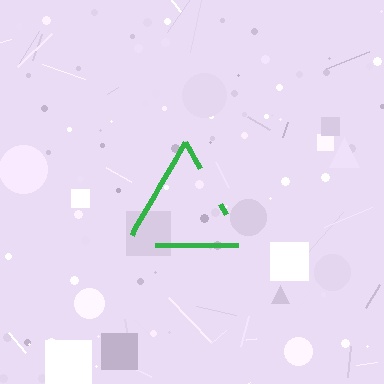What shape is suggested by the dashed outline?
The dashed outline suggests a triangle.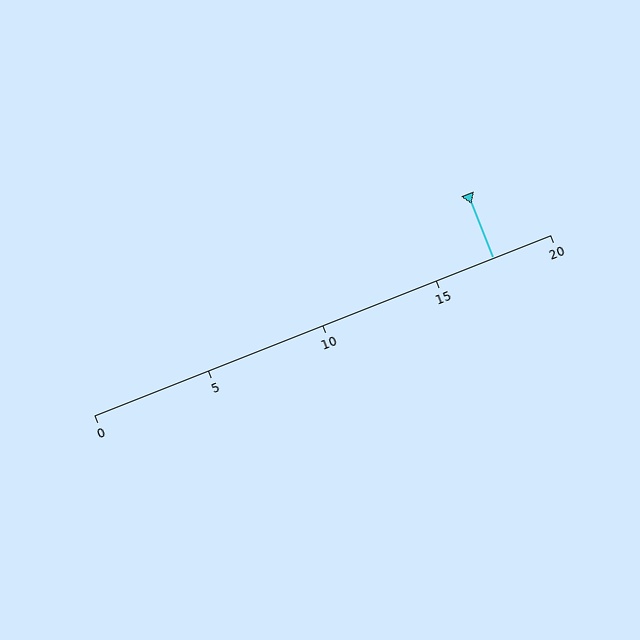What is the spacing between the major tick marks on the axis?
The major ticks are spaced 5 apart.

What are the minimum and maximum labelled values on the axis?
The axis runs from 0 to 20.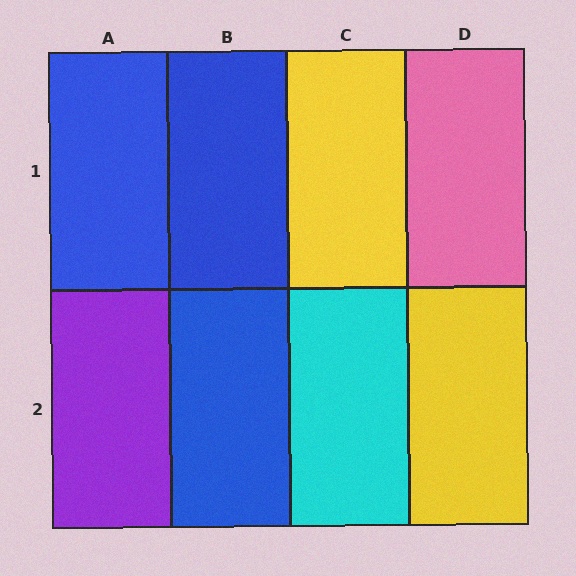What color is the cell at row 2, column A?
Purple.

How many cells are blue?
3 cells are blue.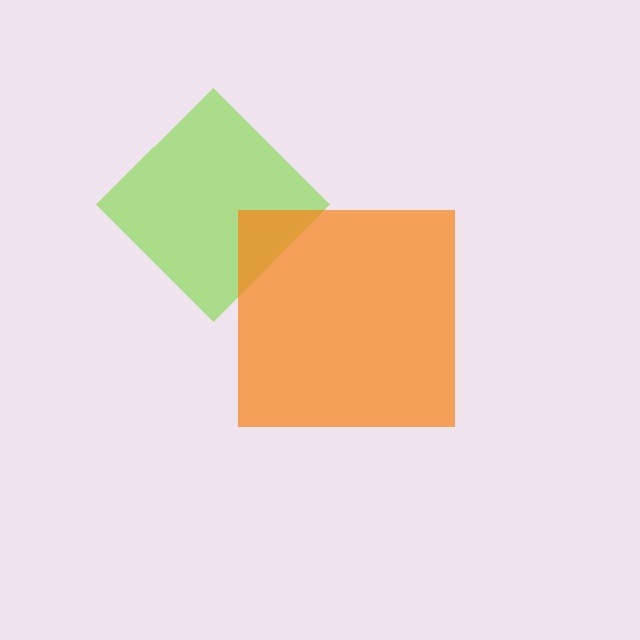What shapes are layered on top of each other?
The layered shapes are: a lime diamond, an orange square.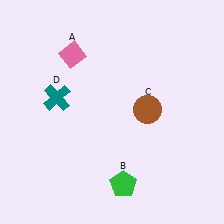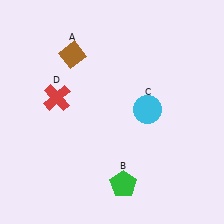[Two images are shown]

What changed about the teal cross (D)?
In Image 1, D is teal. In Image 2, it changed to red.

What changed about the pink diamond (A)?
In Image 1, A is pink. In Image 2, it changed to brown.